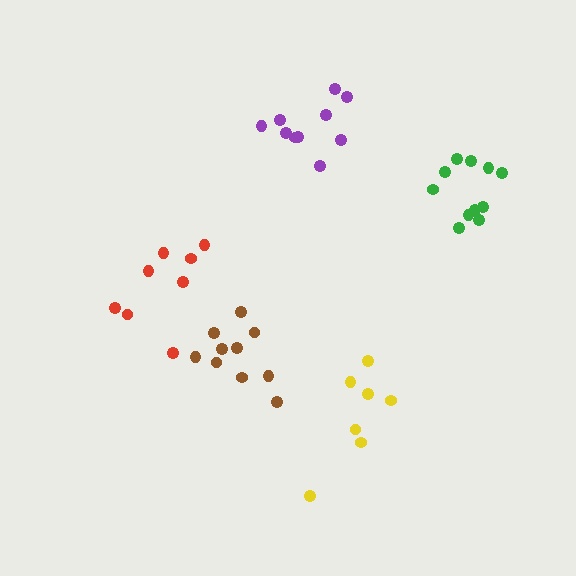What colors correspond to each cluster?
The clusters are colored: purple, yellow, red, green, brown.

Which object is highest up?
The purple cluster is topmost.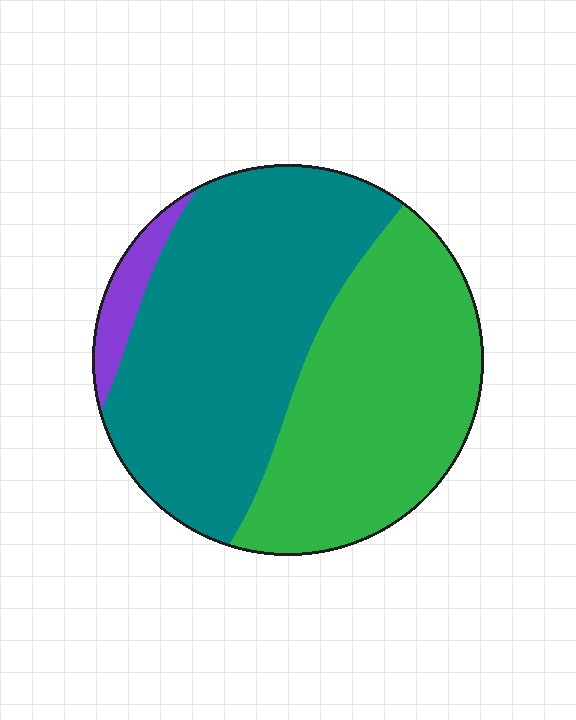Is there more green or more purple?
Green.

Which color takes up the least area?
Purple, at roughly 5%.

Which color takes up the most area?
Teal, at roughly 50%.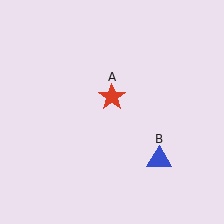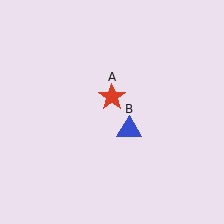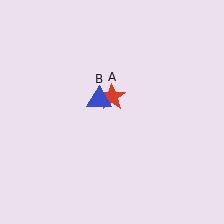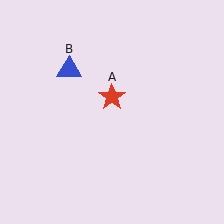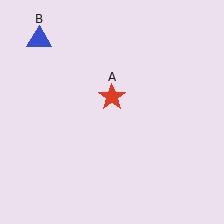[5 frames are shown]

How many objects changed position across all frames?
1 object changed position: blue triangle (object B).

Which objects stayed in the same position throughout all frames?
Red star (object A) remained stationary.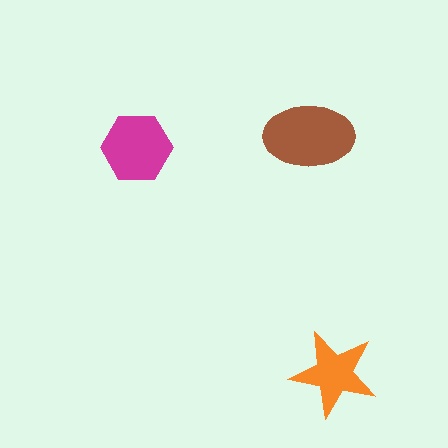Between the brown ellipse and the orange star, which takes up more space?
The brown ellipse.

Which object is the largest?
The brown ellipse.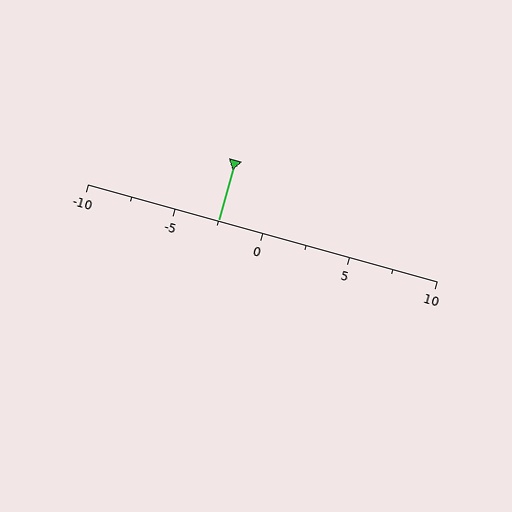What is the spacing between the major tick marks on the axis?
The major ticks are spaced 5 apart.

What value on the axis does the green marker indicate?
The marker indicates approximately -2.5.